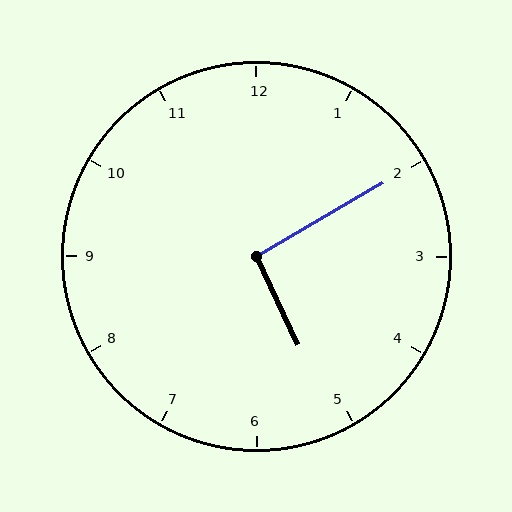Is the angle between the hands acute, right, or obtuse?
It is right.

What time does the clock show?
5:10.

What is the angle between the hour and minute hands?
Approximately 95 degrees.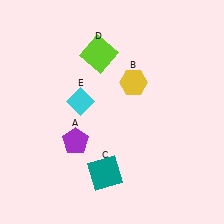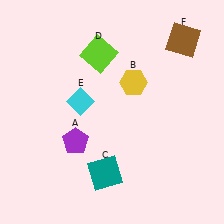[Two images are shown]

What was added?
A brown square (F) was added in Image 2.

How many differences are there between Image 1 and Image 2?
There is 1 difference between the two images.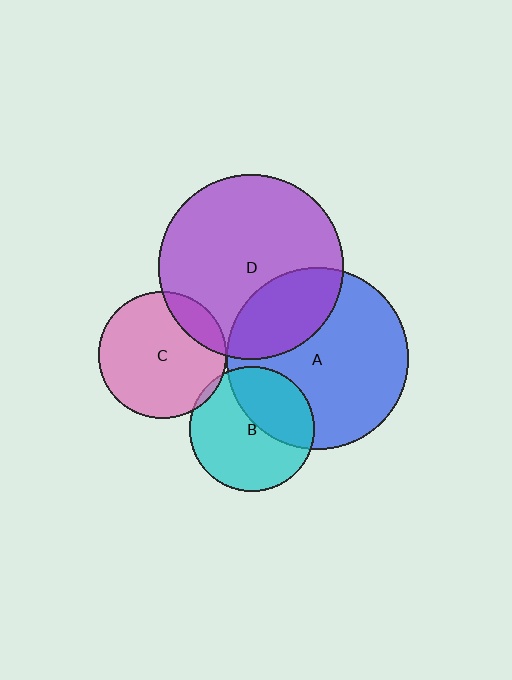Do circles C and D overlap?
Yes.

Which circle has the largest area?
Circle D (purple).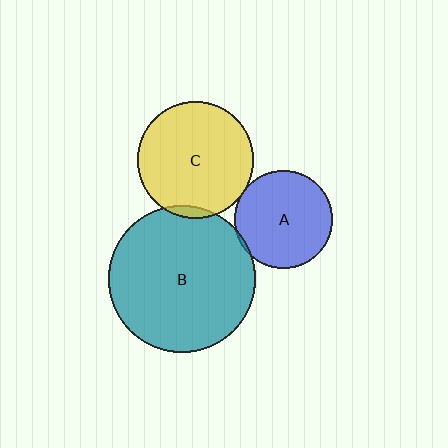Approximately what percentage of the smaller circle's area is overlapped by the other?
Approximately 5%.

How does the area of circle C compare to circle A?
Approximately 1.4 times.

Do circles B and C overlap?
Yes.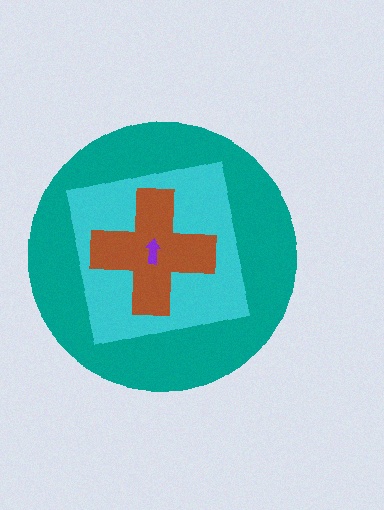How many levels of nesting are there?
4.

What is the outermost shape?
The teal circle.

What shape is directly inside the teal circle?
The cyan square.